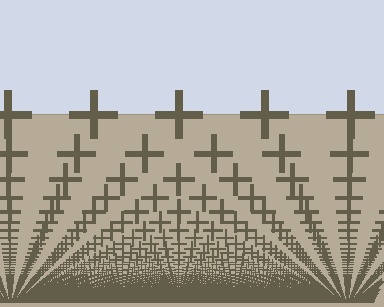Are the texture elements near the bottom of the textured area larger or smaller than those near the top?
Smaller. The gradient is inverted — elements near the bottom are smaller and denser.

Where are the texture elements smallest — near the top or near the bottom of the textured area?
Near the bottom.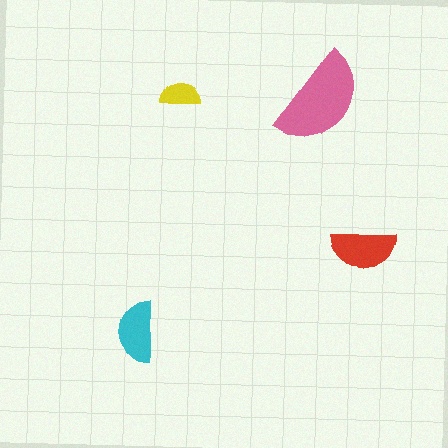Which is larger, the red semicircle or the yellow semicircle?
The red one.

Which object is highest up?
The yellow semicircle is topmost.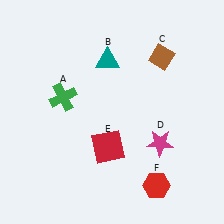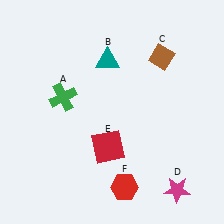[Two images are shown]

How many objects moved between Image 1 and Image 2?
2 objects moved between the two images.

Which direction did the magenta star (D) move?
The magenta star (D) moved down.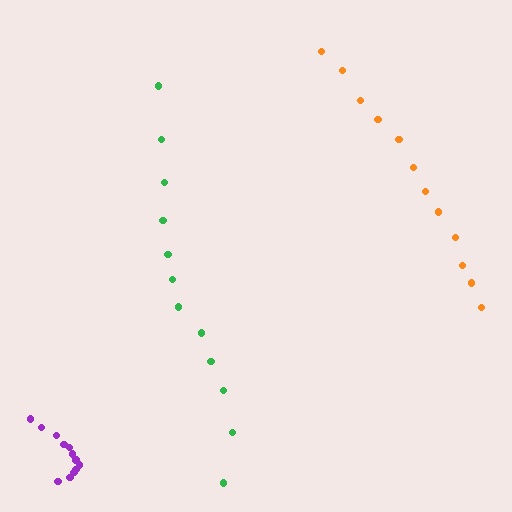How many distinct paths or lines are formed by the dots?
There are 3 distinct paths.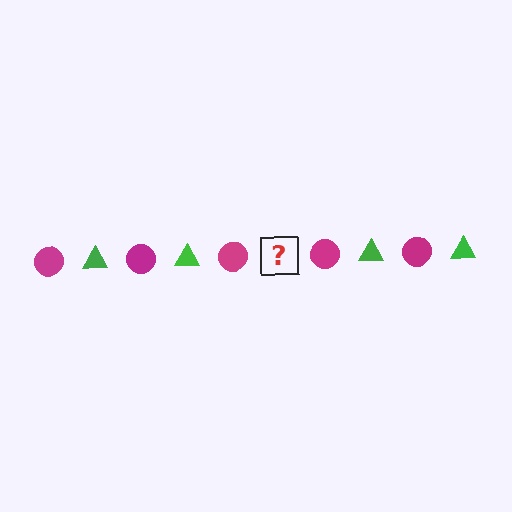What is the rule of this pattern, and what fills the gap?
The rule is that the pattern alternates between magenta circle and green triangle. The gap should be filled with a green triangle.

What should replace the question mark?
The question mark should be replaced with a green triangle.